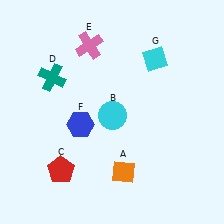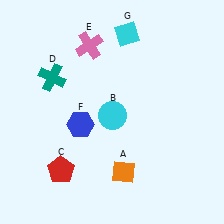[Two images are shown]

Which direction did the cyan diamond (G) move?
The cyan diamond (G) moved left.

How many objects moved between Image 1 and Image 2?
1 object moved between the two images.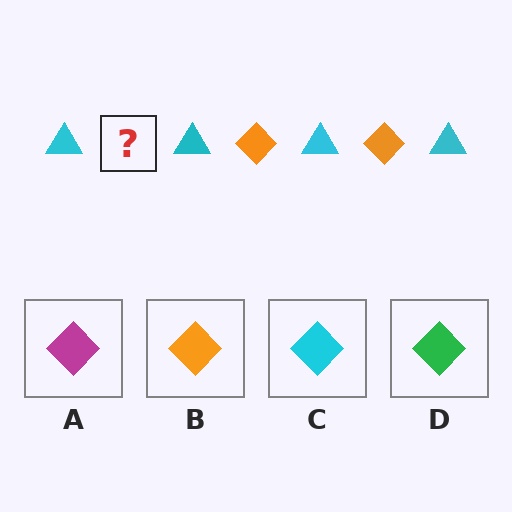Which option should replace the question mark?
Option B.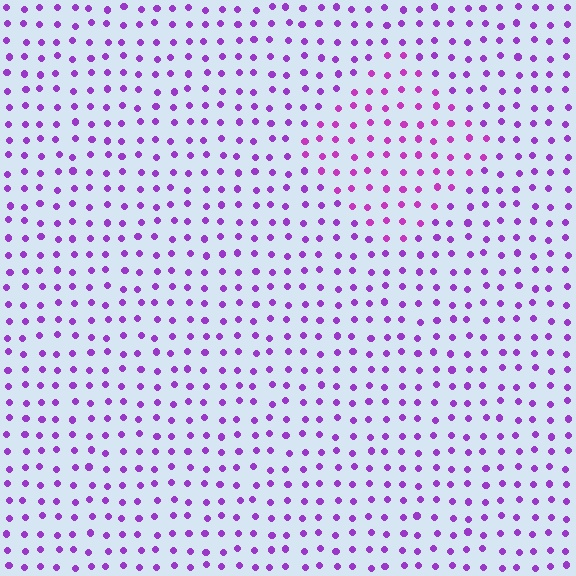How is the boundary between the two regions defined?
The boundary is defined purely by a slight shift in hue (about 22 degrees). Spacing, size, and orientation are identical on both sides.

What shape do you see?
I see a diamond.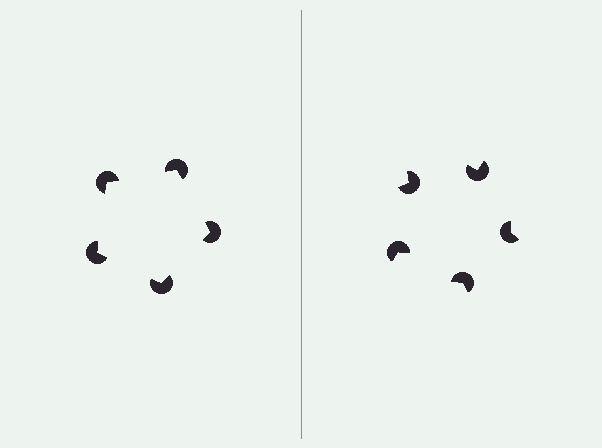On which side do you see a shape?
An illusory pentagon appears on the left side. On the right side the wedge cuts are rotated, so no coherent shape forms.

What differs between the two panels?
The pac-man discs are positioned identically on both sides; only the wedge orientations differ. On the left they align to a pentagon; on the right they are misaligned.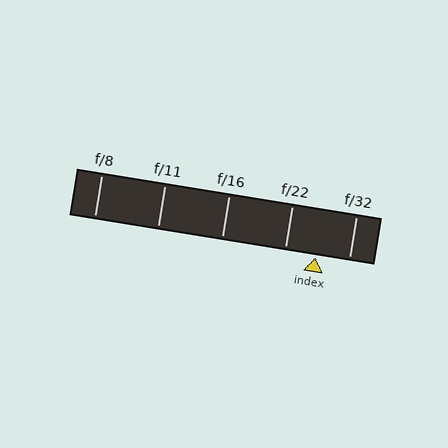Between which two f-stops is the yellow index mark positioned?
The index mark is between f/22 and f/32.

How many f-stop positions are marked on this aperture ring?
There are 5 f-stop positions marked.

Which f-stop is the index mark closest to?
The index mark is closest to f/22.